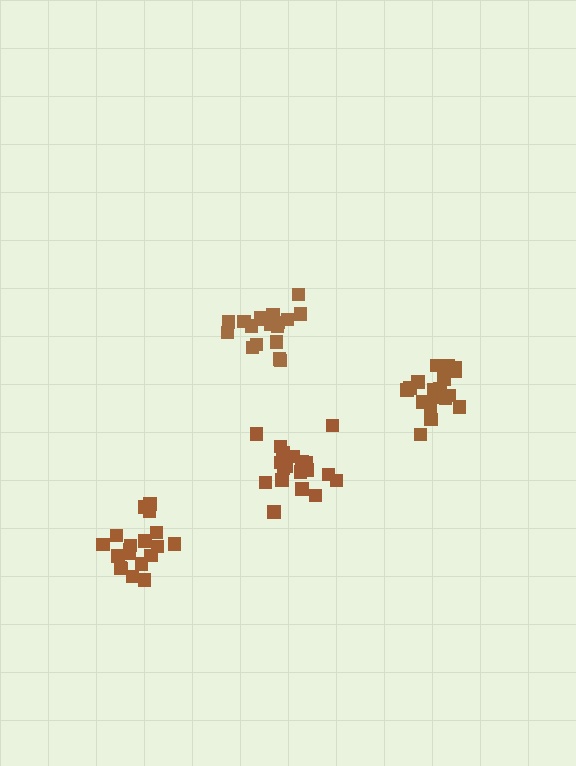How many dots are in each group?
Group 1: 19 dots, Group 2: 19 dots, Group 3: 19 dots, Group 4: 19 dots (76 total).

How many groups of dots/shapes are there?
There are 4 groups.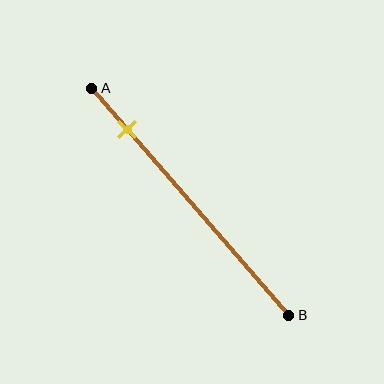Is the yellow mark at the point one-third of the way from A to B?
No, the mark is at about 20% from A, not at the 33% one-third point.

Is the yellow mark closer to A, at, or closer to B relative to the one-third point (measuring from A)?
The yellow mark is closer to point A than the one-third point of segment AB.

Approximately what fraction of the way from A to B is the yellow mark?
The yellow mark is approximately 20% of the way from A to B.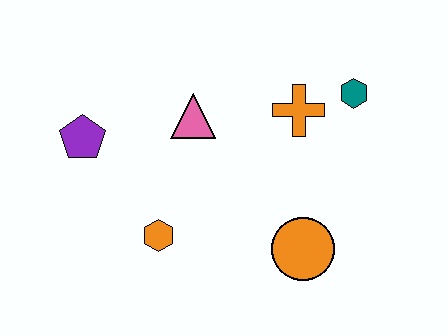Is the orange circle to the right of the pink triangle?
Yes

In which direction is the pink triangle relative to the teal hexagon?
The pink triangle is to the left of the teal hexagon.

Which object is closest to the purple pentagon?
The pink triangle is closest to the purple pentagon.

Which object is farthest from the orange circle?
The purple pentagon is farthest from the orange circle.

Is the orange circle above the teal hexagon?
No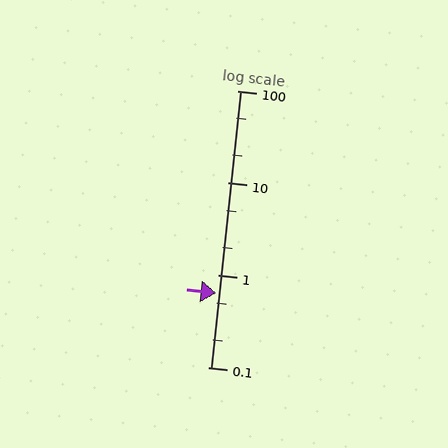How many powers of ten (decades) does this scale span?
The scale spans 3 decades, from 0.1 to 100.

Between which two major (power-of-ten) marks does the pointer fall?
The pointer is between 0.1 and 1.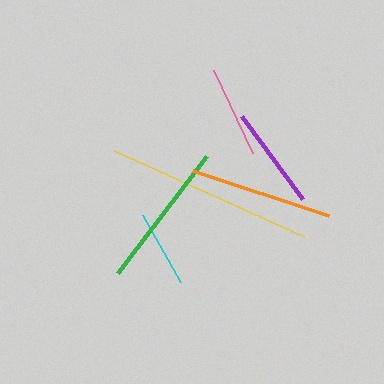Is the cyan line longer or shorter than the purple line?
The purple line is longer than the cyan line.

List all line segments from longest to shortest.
From longest to shortest: yellow, green, orange, purple, pink, cyan.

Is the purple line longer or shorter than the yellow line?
The yellow line is longer than the purple line.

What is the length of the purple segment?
The purple segment is approximately 103 pixels long.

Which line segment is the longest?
The yellow line is the longest at approximately 209 pixels.